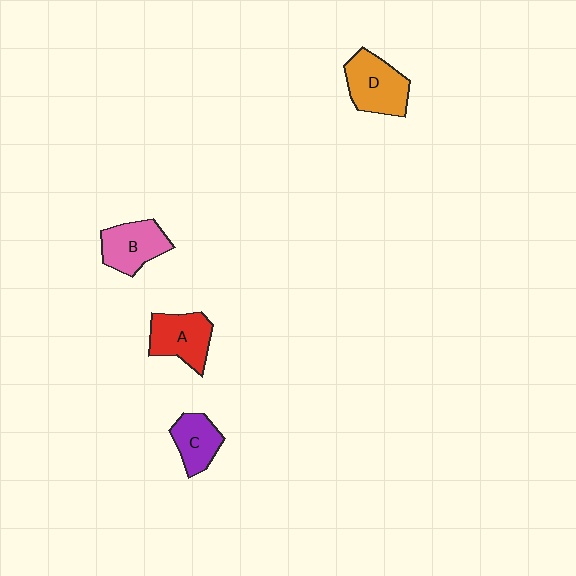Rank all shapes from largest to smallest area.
From largest to smallest: D (orange), A (red), B (pink), C (purple).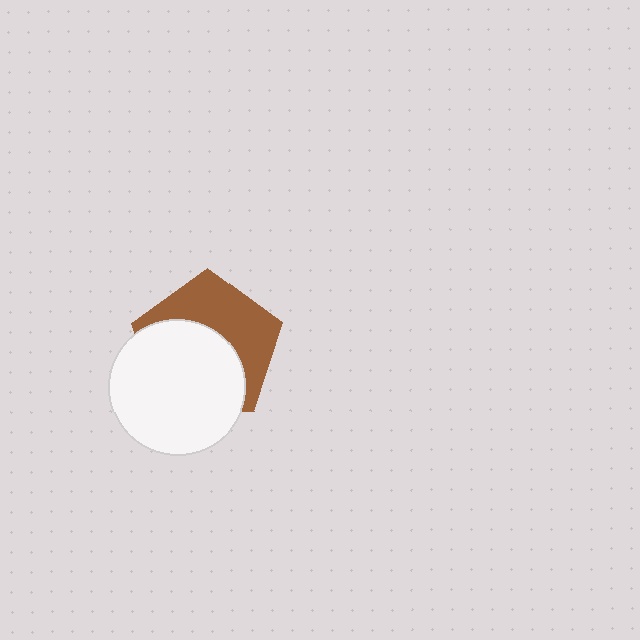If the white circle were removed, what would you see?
You would see the complete brown pentagon.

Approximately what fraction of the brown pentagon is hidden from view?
Roughly 54% of the brown pentagon is hidden behind the white circle.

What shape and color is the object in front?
The object in front is a white circle.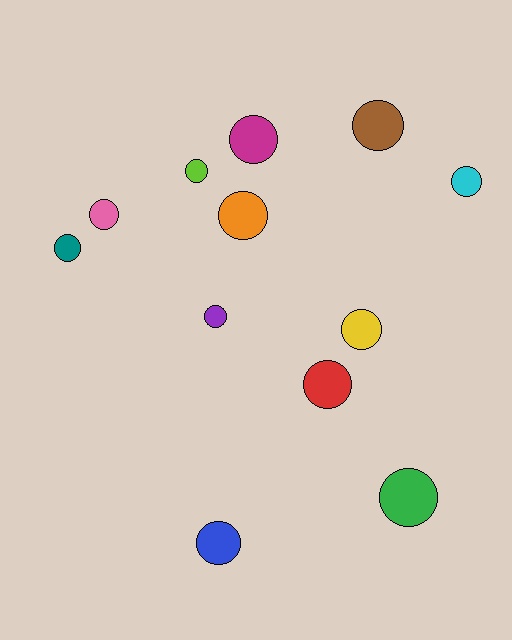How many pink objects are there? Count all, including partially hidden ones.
There is 1 pink object.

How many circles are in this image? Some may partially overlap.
There are 12 circles.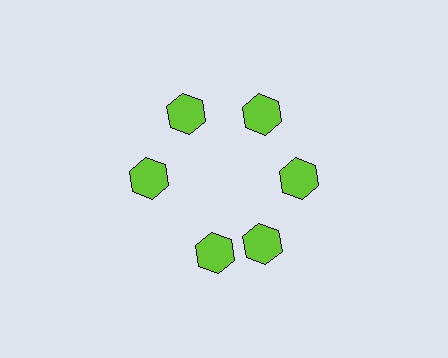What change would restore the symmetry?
The symmetry would be restored by rotating it back into even spacing with its neighbors so that all 6 hexagons sit at equal angles and equal distance from the center.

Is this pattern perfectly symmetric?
No. The 6 lime hexagons are arranged in a ring, but one element near the 7 o'clock position is rotated out of alignment along the ring, breaking the 6-fold rotational symmetry.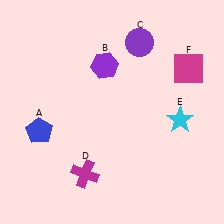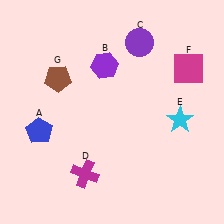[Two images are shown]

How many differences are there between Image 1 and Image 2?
There is 1 difference between the two images.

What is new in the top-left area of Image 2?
A brown pentagon (G) was added in the top-left area of Image 2.